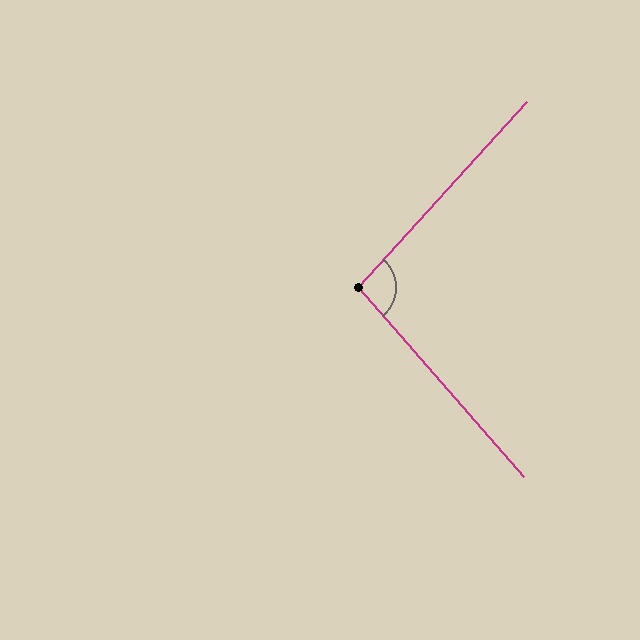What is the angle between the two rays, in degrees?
Approximately 97 degrees.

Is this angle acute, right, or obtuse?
It is obtuse.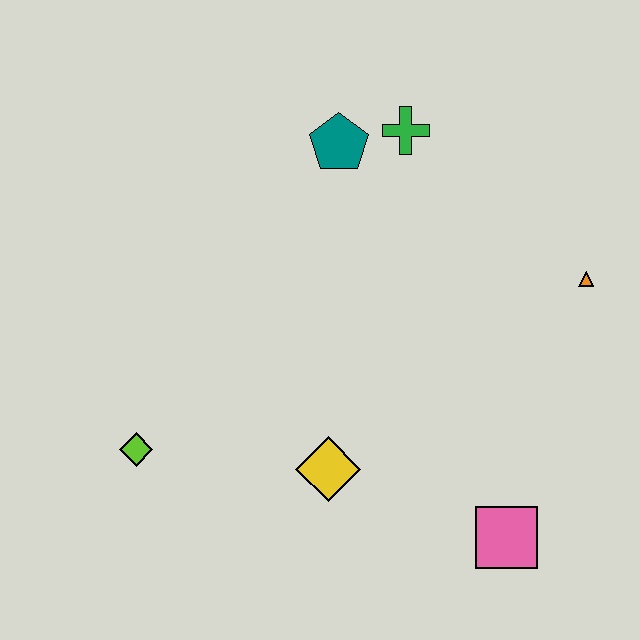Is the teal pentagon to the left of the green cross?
Yes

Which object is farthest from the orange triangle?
The lime diamond is farthest from the orange triangle.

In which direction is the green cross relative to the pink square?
The green cross is above the pink square.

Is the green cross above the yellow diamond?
Yes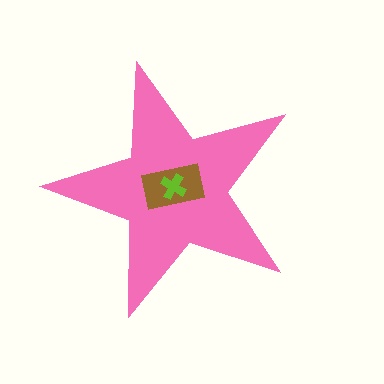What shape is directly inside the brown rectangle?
The lime cross.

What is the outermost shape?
The pink star.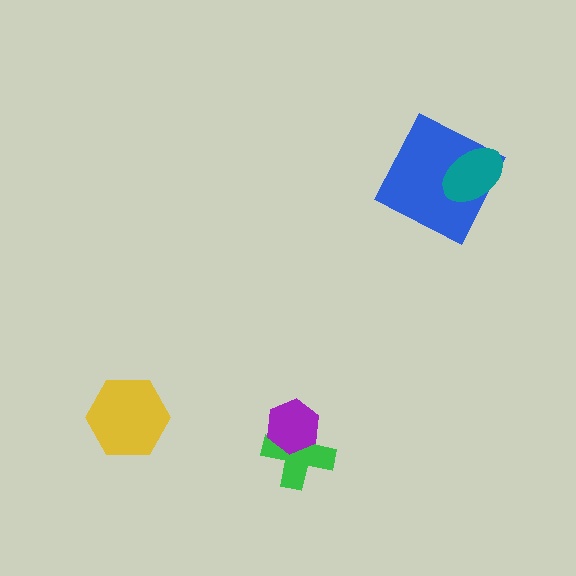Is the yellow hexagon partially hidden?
No, no other shape covers it.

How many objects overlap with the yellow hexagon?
0 objects overlap with the yellow hexagon.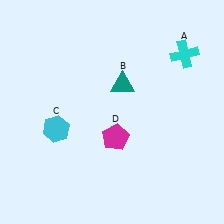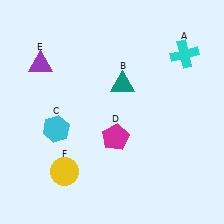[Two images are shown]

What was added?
A purple triangle (E), a yellow circle (F) were added in Image 2.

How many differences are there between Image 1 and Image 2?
There are 2 differences between the two images.